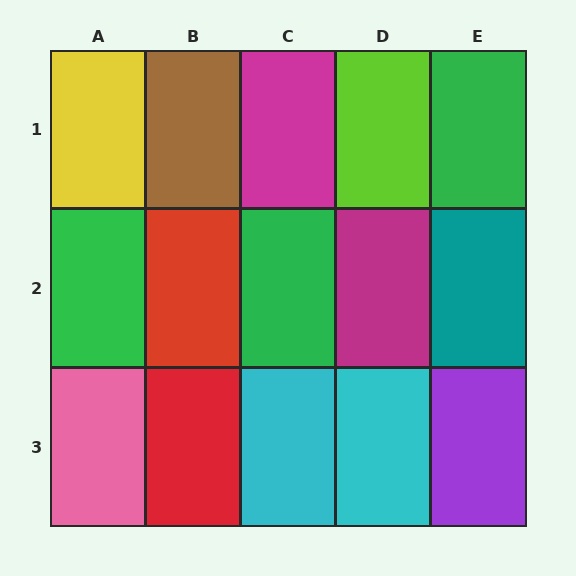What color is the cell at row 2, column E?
Teal.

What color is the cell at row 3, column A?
Pink.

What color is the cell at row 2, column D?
Magenta.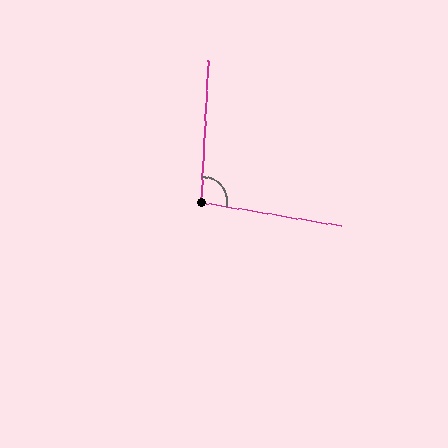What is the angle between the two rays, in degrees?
Approximately 97 degrees.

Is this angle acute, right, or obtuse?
It is obtuse.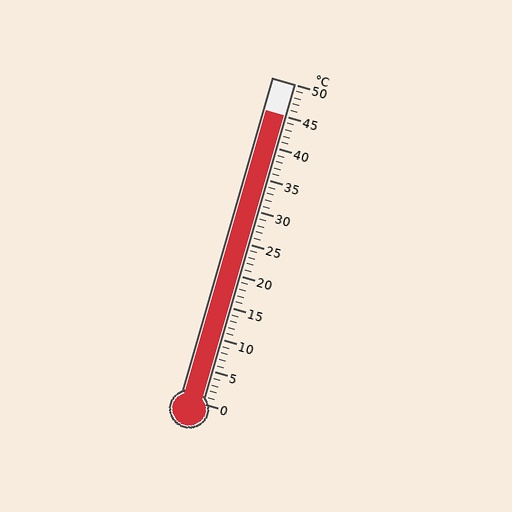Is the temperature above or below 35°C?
The temperature is above 35°C.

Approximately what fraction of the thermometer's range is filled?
The thermometer is filled to approximately 90% of its range.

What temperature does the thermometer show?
The thermometer shows approximately 45°C.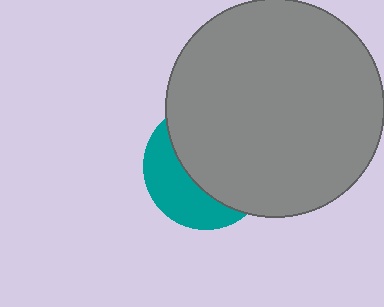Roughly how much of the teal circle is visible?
A small part of it is visible (roughly 37%).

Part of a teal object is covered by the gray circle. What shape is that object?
It is a circle.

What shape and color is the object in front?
The object in front is a gray circle.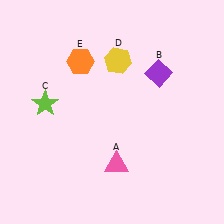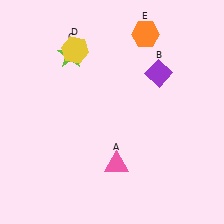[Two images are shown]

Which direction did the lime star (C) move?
The lime star (C) moved up.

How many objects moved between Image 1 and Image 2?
3 objects moved between the two images.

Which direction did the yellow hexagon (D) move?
The yellow hexagon (D) moved left.